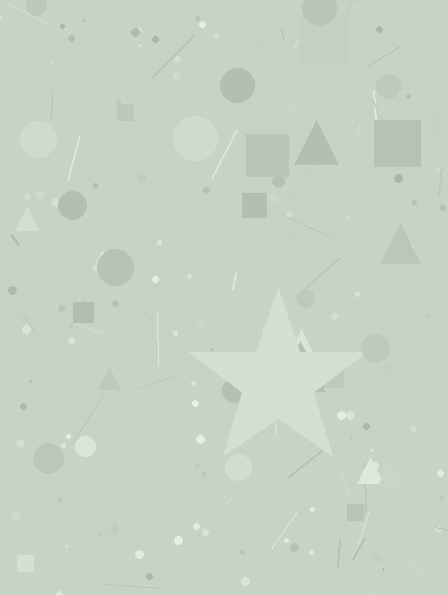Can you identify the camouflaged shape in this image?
The camouflaged shape is a star.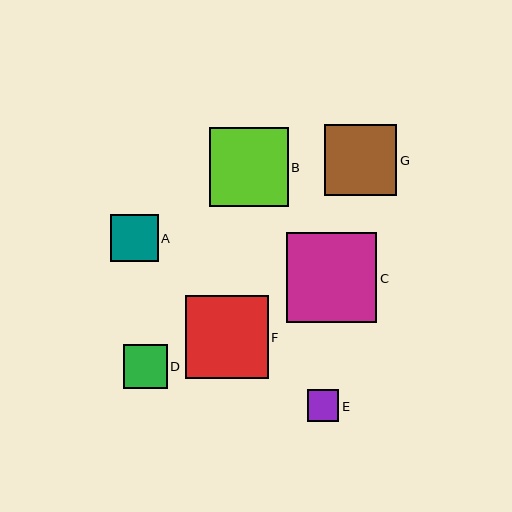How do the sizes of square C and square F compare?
Square C and square F are approximately the same size.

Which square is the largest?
Square C is the largest with a size of approximately 90 pixels.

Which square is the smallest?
Square E is the smallest with a size of approximately 32 pixels.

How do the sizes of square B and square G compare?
Square B and square G are approximately the same size.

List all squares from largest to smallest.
From largest to smallest: C, F, B, G, A, D, E.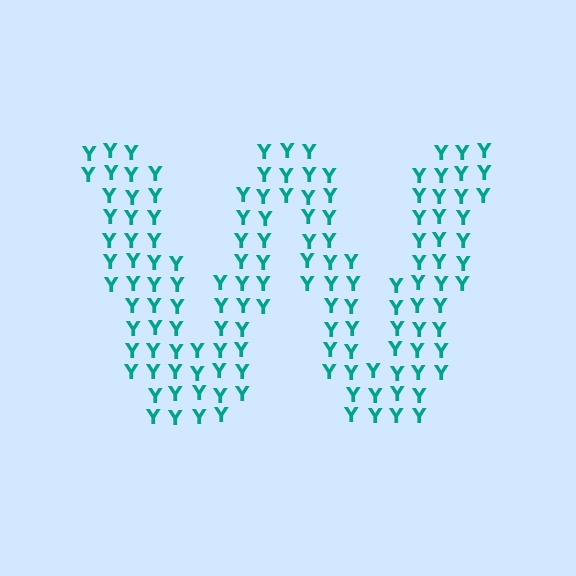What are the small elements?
The small elements are letter Y's.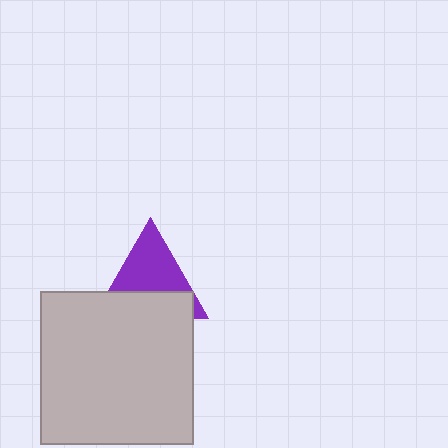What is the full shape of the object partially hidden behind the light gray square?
The partially hidden object is a purple triangle.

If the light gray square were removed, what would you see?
You would see the complete purple triangle.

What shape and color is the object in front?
The object in front is a light gray square.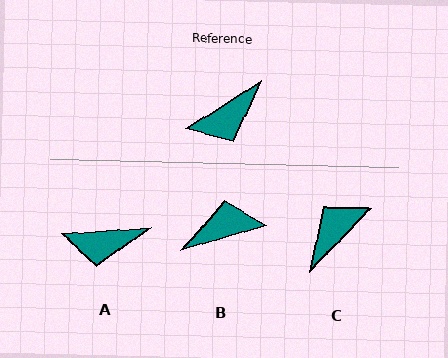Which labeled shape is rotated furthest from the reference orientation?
C, about 167 degrees away.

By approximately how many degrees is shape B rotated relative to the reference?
Approximately 164 degrees counter-clockwise.